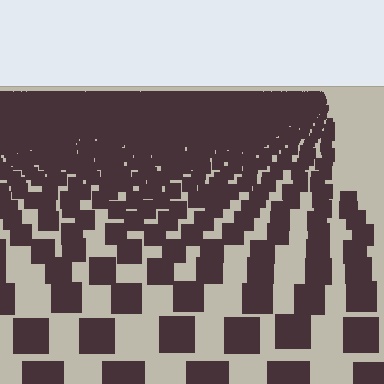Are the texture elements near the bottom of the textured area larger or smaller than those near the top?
Larger. Near the bottom, elements are closer to the viewer and appear at a bigger on-screen size.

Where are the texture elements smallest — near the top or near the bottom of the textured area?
Near the top.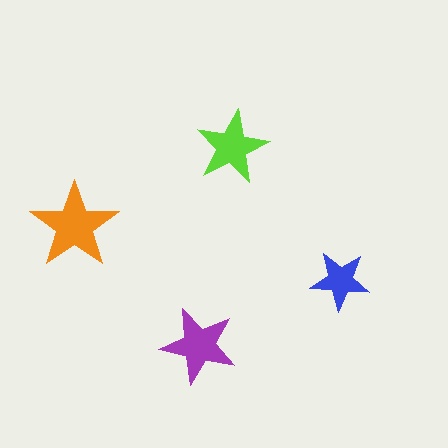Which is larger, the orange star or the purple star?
The orange one.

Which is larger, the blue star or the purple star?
The purple one.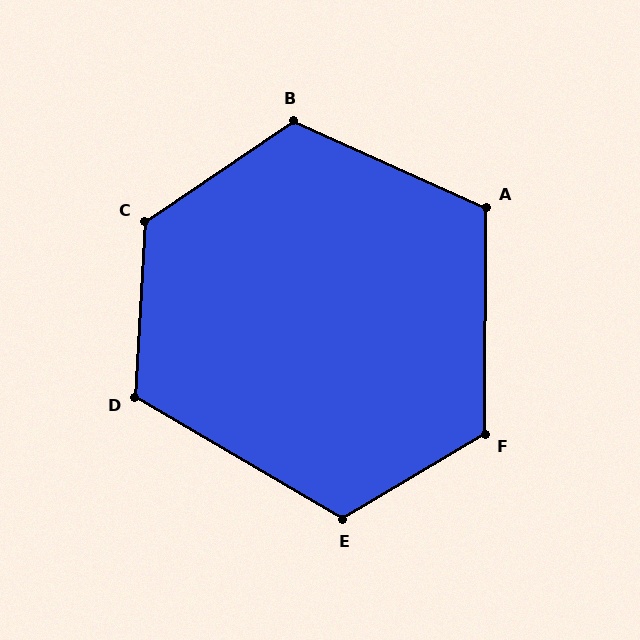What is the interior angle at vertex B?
Approximately 122 degrees (obtuse).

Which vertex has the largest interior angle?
C, at approximately 127 degrees.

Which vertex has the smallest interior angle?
A, at approximately 114 degrees.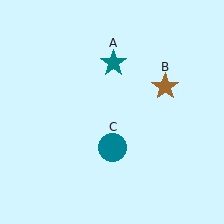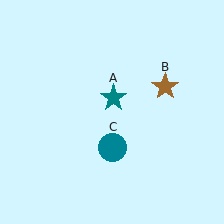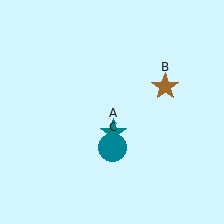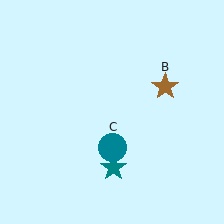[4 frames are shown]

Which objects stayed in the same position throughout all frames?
Brown star (object B) and teal circle (object C) remained stationary.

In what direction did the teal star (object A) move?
The teal star (object A) moved down.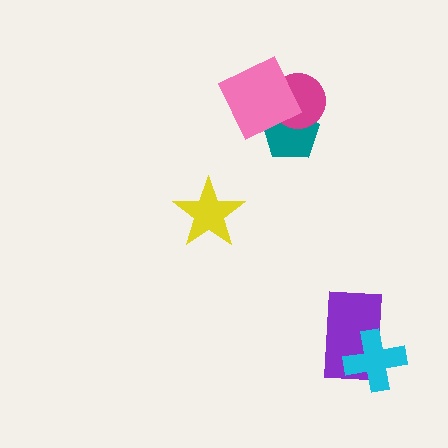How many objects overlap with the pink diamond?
2 objects overlap with the pink diamond.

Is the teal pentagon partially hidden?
Yes, it is partially covered by another shape.